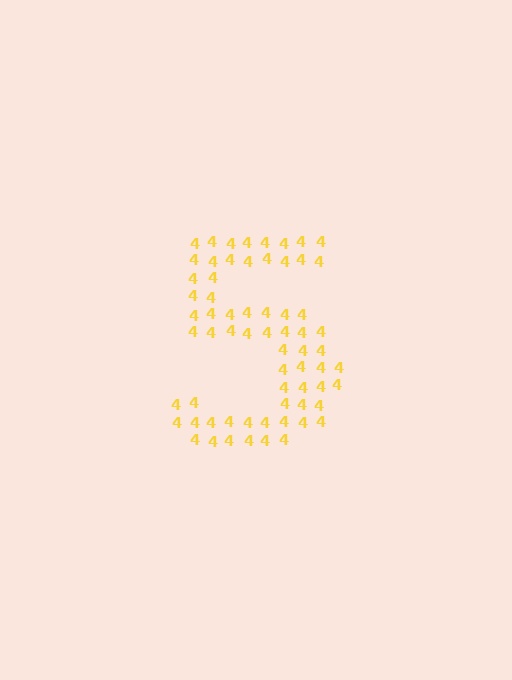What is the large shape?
The large shape is the digit 5.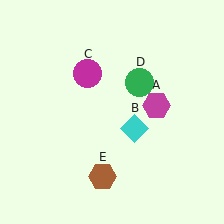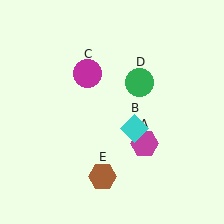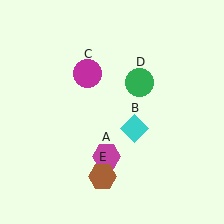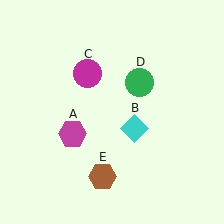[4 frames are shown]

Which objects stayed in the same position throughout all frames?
Cyan diamond (object B) and magenta circle (object C) and green circle (object D) and brown hexagon (object E) remained stationary.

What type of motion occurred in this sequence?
The magenta hexagon (object A) rotated clockwise around the center of the scene.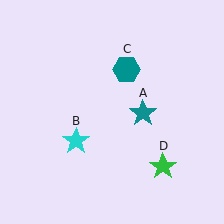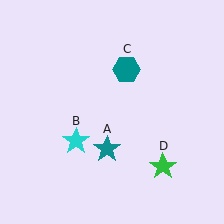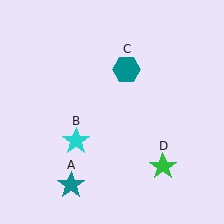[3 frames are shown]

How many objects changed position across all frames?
1 object changed position: teal star (object A).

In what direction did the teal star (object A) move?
The teal star (object A) moved down and to the left.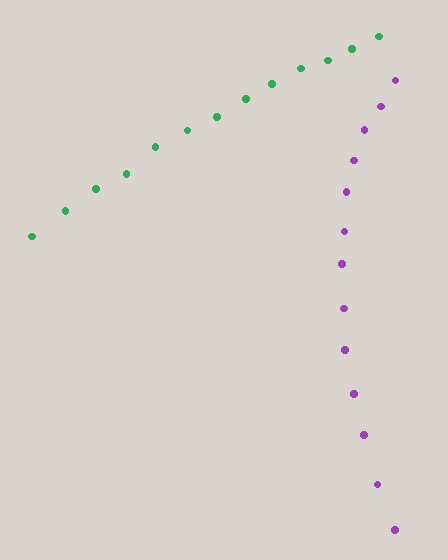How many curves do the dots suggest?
There are 2 distinct paths.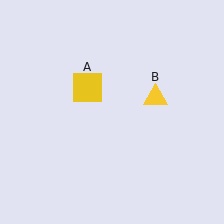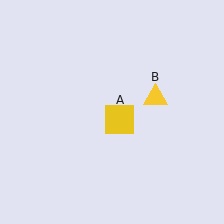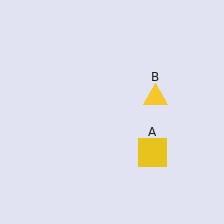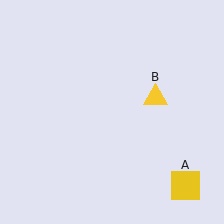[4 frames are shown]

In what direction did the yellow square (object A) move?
The yellow square (object A) moved down and to the right.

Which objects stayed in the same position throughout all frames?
Yellow triangle (object B) remained stationary.